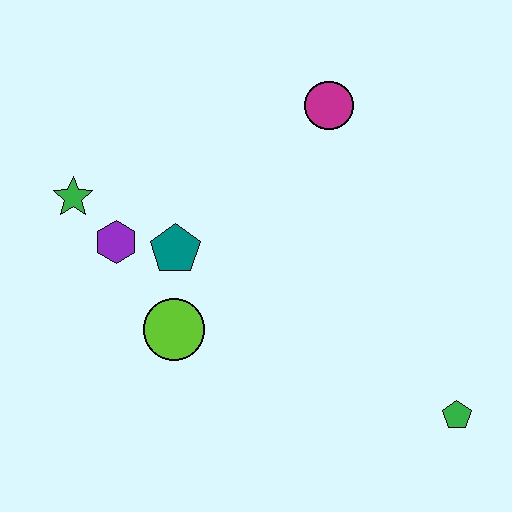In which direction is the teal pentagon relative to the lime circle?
The teal pentagon is above the lime circle.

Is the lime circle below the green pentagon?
No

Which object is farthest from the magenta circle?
The green pentagon is farthest from the magenta circle.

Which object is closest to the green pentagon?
The lime circle is closest to the green pentagon.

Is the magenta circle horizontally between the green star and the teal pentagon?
No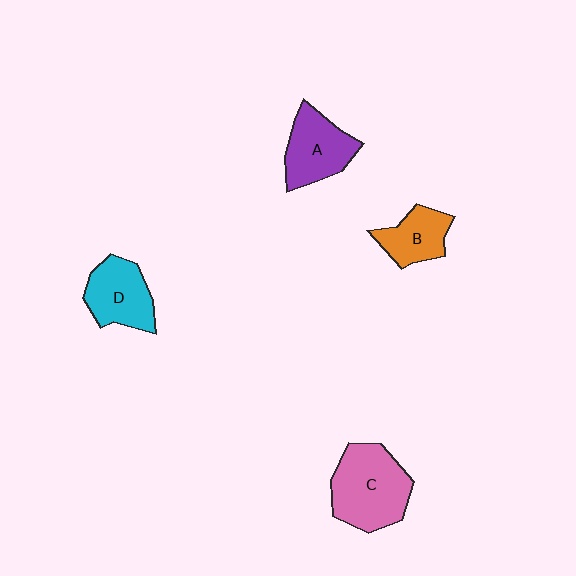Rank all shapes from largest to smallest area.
From largest to smallest: C (pink), A (purple), D (cyan), B (orange).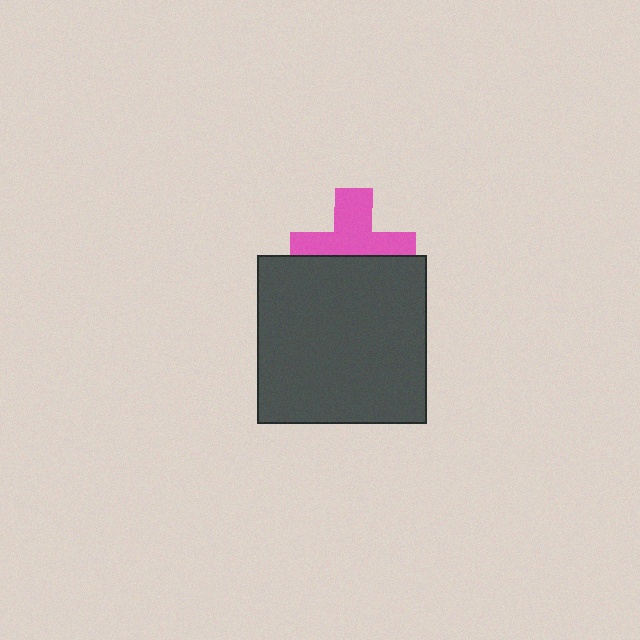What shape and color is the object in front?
The object in front is a dark gray square.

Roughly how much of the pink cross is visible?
About half of it is visible (roughly 58%).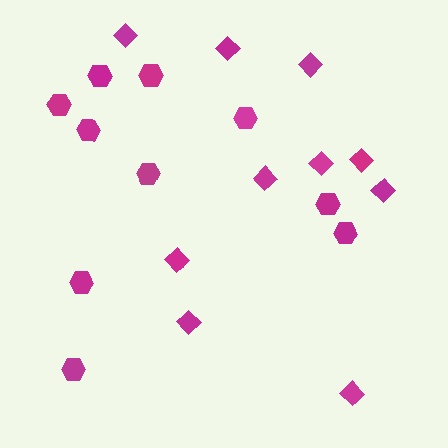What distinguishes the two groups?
There are 2 groups: one group of diamonds (10) and one group of hexagons (10).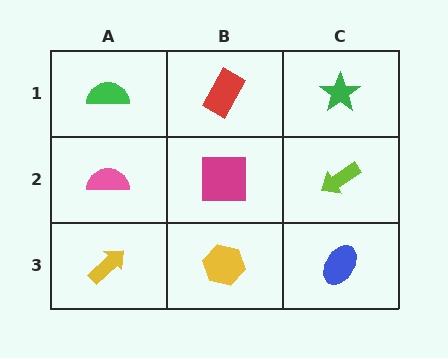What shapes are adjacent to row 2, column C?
A green star (row 1, column C), a blue ellipse (row 3, column C), a magenta square (row 2, column B).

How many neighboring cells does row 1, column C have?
2.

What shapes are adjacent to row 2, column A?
A green semicircle (row 1, column A), a yellow arrow (row 3, column A), a magenta square (row 2, column B).